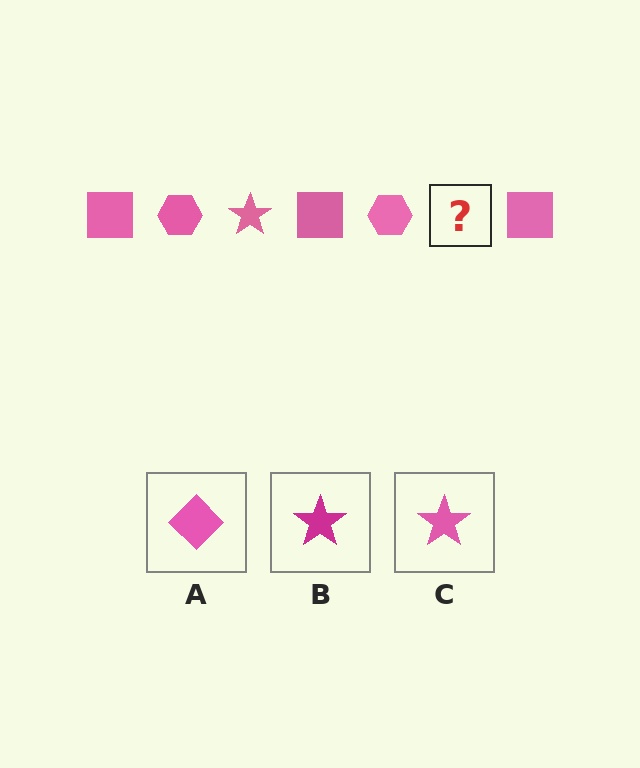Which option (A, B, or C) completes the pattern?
C.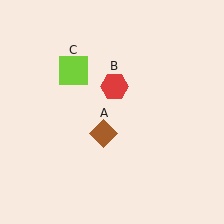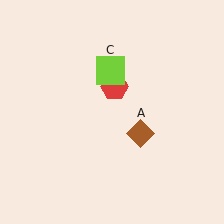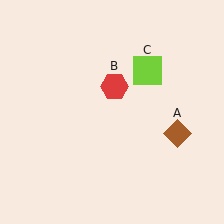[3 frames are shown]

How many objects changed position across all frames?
2 objects changed position: brown diamond (object A), lime square (object C).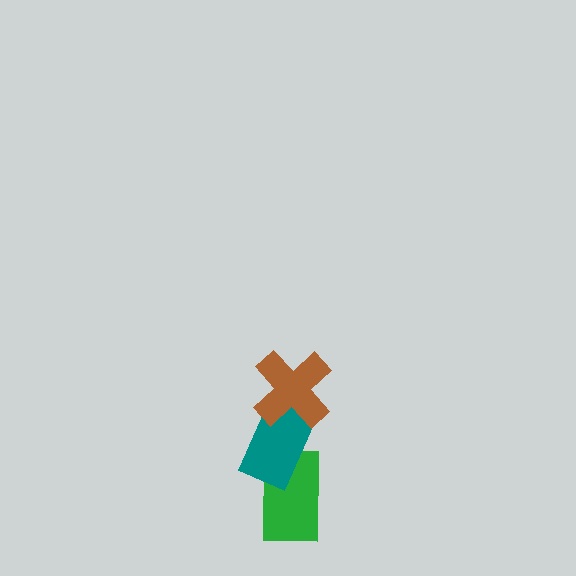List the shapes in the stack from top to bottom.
From top to bottom: the brown cross, the teal rectangle, the green rectangle.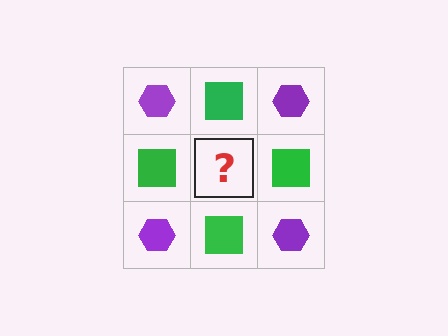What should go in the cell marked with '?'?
The missing cell should contain a purple hexagon.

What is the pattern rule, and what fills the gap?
The rule is that it alternates purple hexagon and green square in a checkerboard pattern. The gap should be filled with a purple hexagon.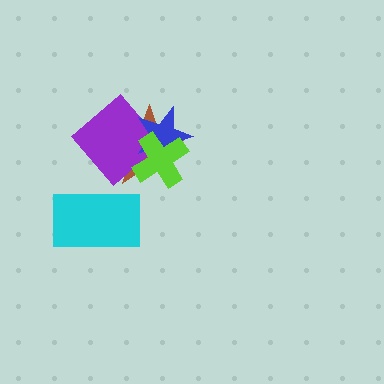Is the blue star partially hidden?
Yes, it is partially covered by another shape.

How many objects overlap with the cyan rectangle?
0 objects overlap with the cyan rectangle.